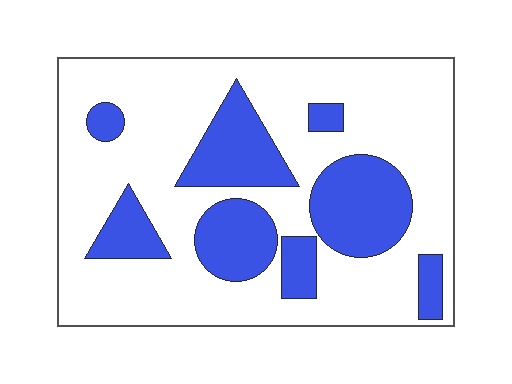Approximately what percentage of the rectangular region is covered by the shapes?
Approximately 30%.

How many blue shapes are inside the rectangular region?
8.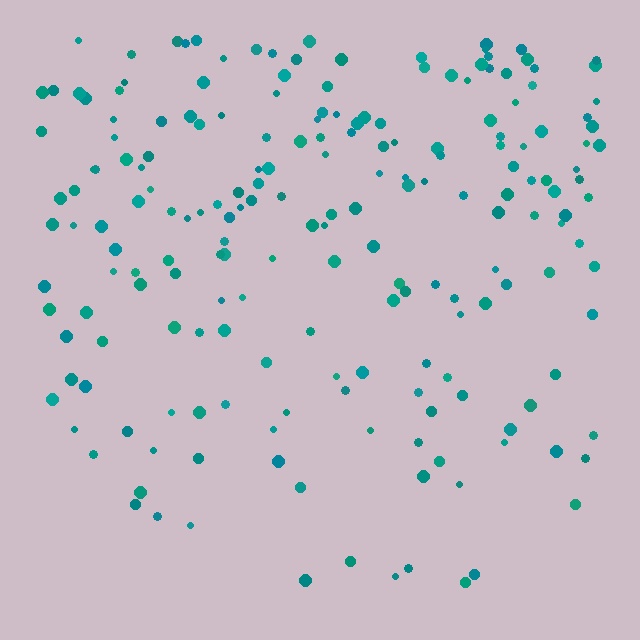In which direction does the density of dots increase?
From bottom to top, with the top side densest.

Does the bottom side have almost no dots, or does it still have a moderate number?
Still a moderate number, just noticeably fewer than the top.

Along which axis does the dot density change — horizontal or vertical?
Vertical.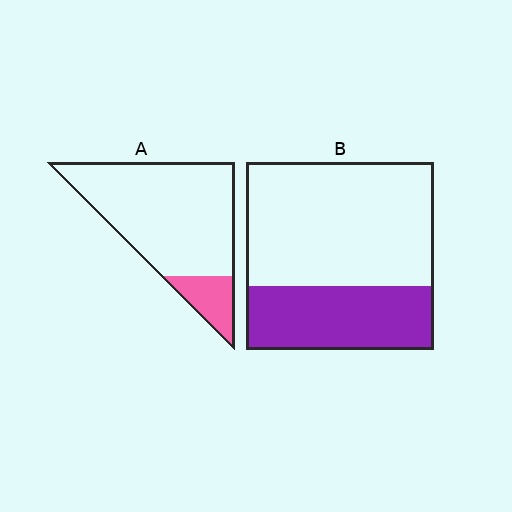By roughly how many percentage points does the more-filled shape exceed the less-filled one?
By roughly 20 percentage points (B over A).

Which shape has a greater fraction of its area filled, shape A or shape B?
Shape B.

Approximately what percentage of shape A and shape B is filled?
A is approximately 15% and B is approximately 35%.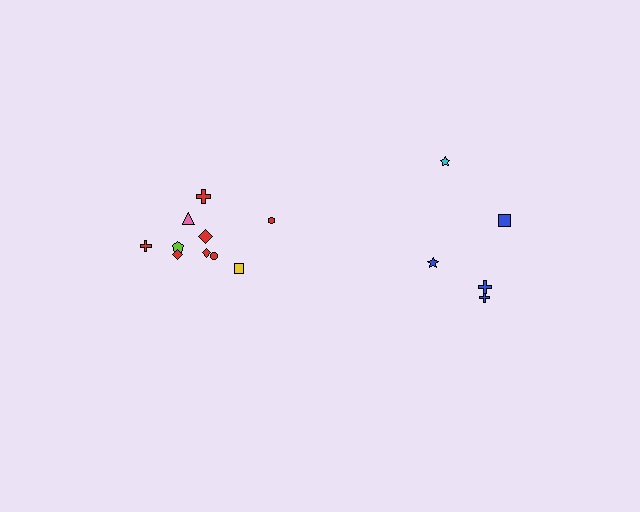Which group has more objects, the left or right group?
The left group.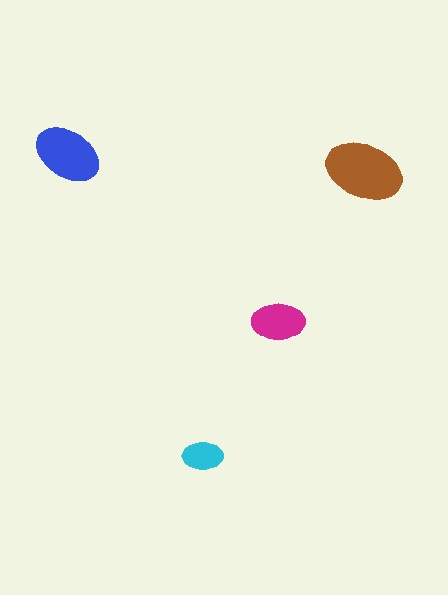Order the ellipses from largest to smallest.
the brown one, the blue one, the magenta one, the cyan one.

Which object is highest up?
The blue ellipse is topmost.